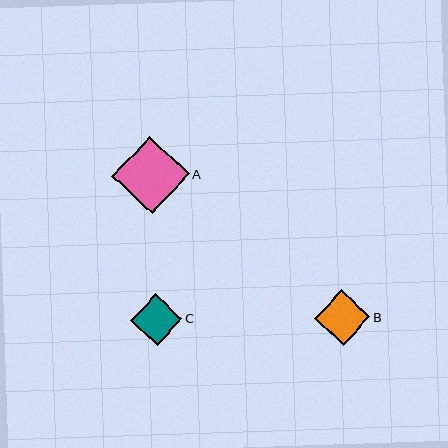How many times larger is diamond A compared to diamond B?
Diamond A is approximately 1.4 times the size of diamond B.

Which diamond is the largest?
Diamond A is the largest with a size of approximately 78 pixels.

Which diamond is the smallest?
Diamond C is the smallest with a size of approximately 52 pixels.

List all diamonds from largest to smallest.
From largest to smallest: A, B, C.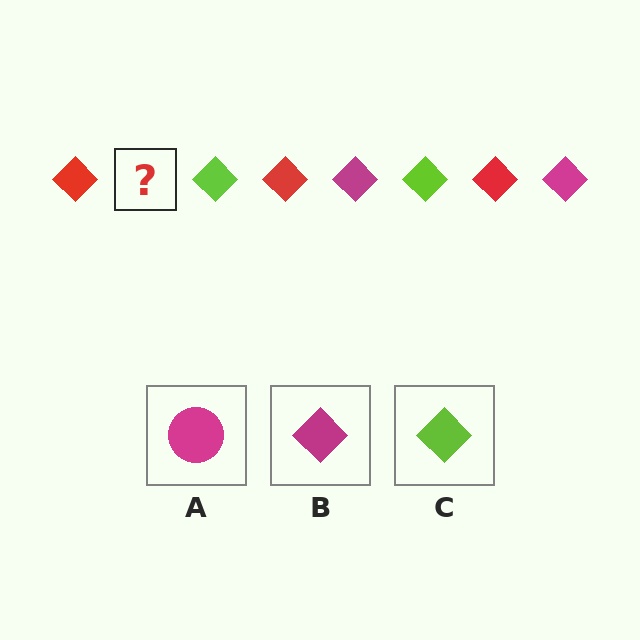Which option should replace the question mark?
Option B.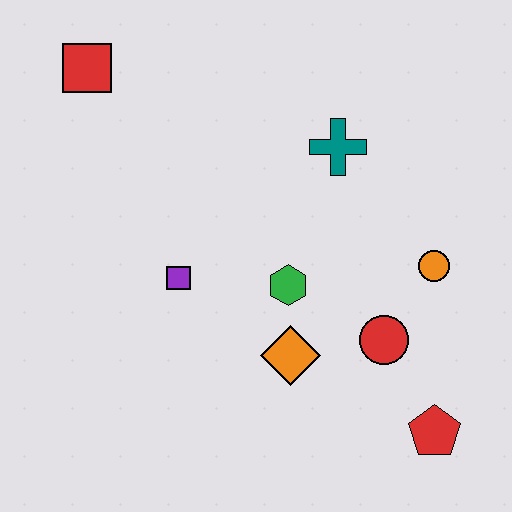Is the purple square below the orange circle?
Yes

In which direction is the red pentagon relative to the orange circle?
The red pentagon is below the orange circle.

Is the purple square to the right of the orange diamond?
No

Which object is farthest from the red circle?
The red square is farthest from the red circle.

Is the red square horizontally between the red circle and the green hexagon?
No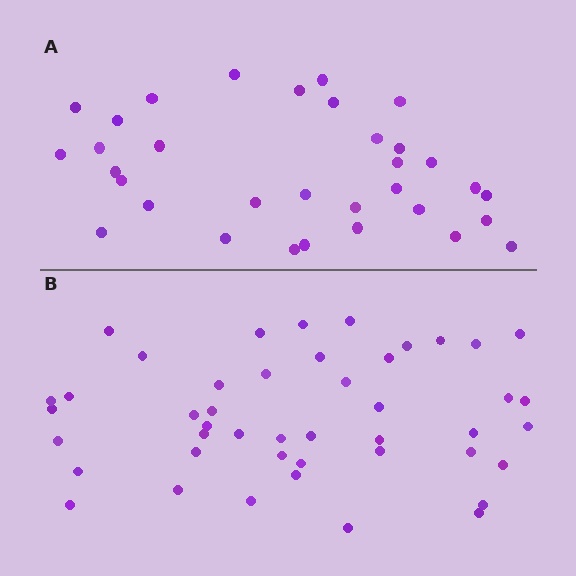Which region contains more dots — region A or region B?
Region B (the bottom region) has more dots.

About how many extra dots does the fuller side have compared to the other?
Region B has roughly 12 or so more dots than region A.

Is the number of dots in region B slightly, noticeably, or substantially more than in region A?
Region B has noticeably more, but not dramatically so. The ratio is roughly 1.4 to 1.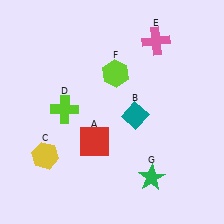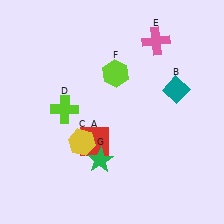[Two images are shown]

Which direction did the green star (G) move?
The green star (G) moved left.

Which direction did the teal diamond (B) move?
The teal diamond (B) moved right.